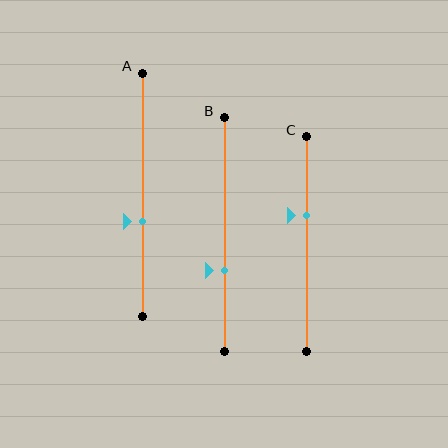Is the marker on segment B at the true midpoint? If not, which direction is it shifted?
No, the marker on segment B is shifted downward by about 15% of the segment length.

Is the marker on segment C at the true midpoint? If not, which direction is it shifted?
No, the marker on segment C is shifted upward by about 13% of the segment length.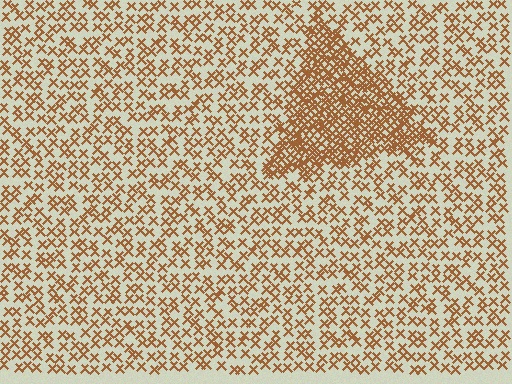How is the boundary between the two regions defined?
The boundary is defined by a change in element density (approximately 2.5x ratio). All elements are the same color, size, and shape.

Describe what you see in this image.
The image contains small brown elements arranged at two different densities. A triangle-shaped region is visible where the elements are more densely packed than the surrounding area.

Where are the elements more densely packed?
The elements are more densely packed inside the triangle boundary.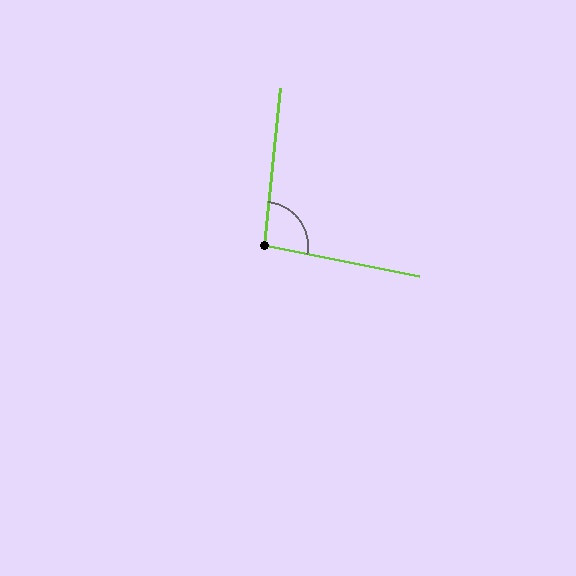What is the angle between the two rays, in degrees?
Approximately 95 degrees.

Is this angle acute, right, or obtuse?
It is approximately a right angle.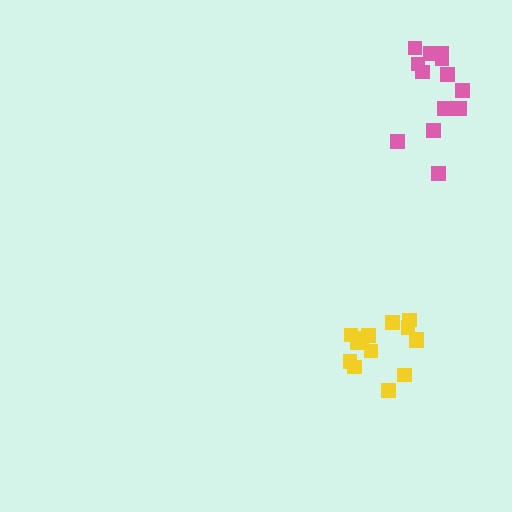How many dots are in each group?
Group 1: 15 dots, Group 2: 13 dots (28 total).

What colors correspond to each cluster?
The clusters are colored: yellow, pink.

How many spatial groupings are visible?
There are 2 spatial groupings.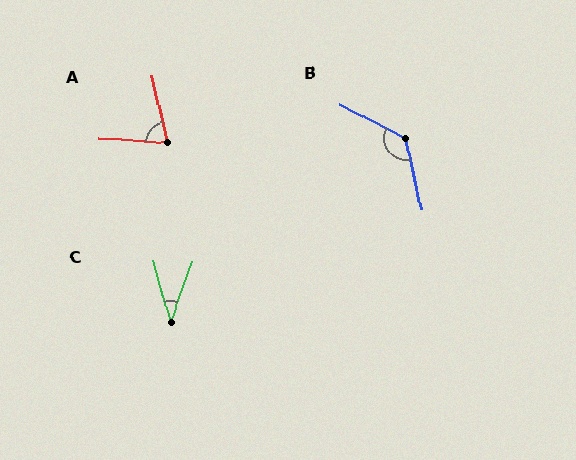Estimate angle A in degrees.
Approximately 73 degrees.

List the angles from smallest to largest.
C (35°), A (73°), B (129°).